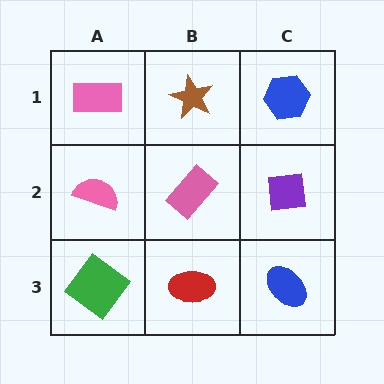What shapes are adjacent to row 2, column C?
A blue hexagon (row 1, column C), a blue ellipse (row 3, column C), a pink rectangle (row 2, column B).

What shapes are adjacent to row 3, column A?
A pink semicircle (row 2, column A), a red ellipse (row 3, column B).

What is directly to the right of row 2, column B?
A purple square.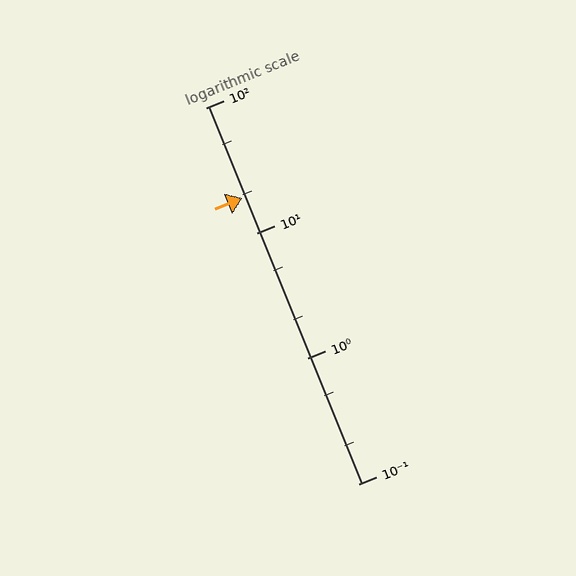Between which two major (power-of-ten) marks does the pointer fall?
The pointer is between 10 and 100.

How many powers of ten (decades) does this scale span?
The scale spans 3 decades, from 0.1 to 100.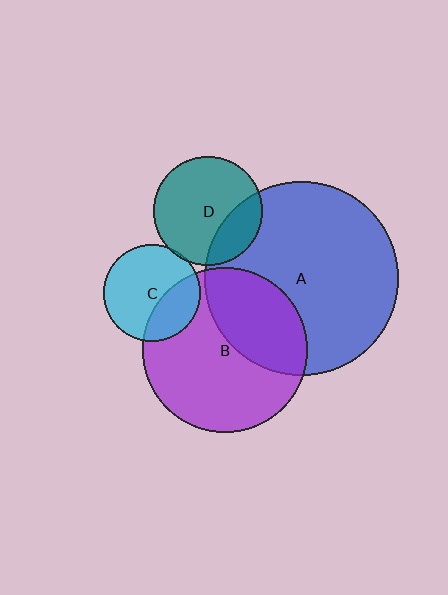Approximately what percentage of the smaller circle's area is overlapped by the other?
Approximately 35%.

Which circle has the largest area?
Circle A (blue).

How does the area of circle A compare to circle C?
Approximately 4.0 times.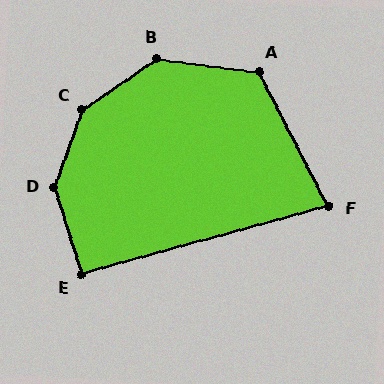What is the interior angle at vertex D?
Approximately 143 degrees (obtuse).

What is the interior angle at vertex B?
Approximately 139 degrees (obtuse).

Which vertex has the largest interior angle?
C, at approximately 143 degrees.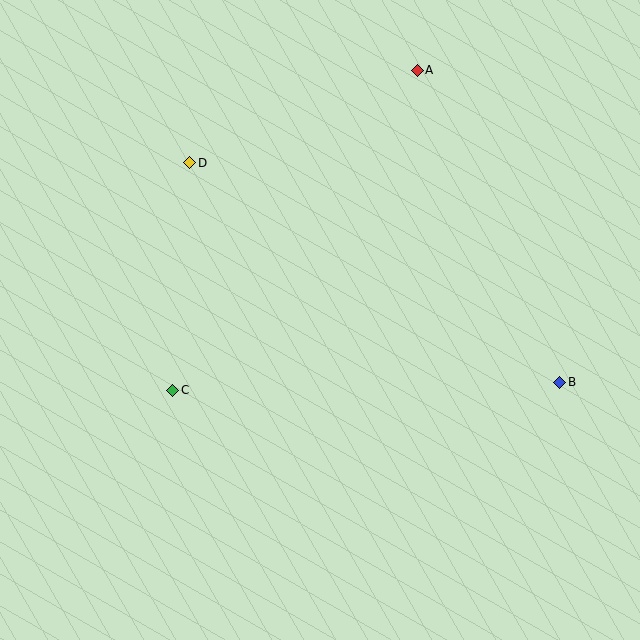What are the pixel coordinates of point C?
Point C is at (173, 390).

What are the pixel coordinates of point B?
Point B is at (560, 382).